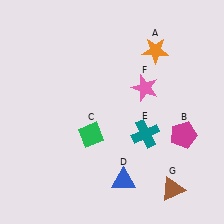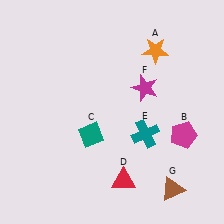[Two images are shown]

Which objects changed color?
C changed from green to teal. D changed from blue to red. F changed from pink to magenta.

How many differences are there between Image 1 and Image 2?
There are 3 differences between the two images.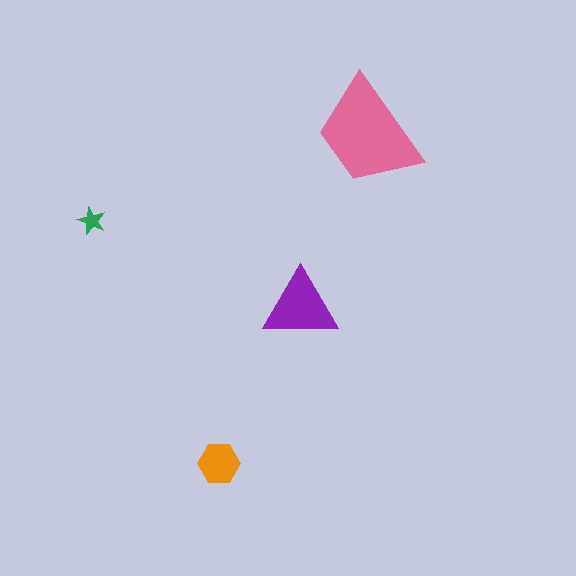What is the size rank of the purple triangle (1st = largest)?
2nd.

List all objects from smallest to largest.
The green star, the orange hexagon, the purple triangle, the pink trapezoid.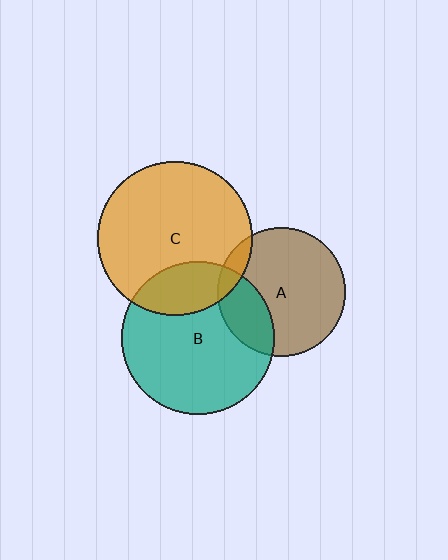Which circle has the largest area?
Circle C (orange).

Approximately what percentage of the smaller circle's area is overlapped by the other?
Approximately 25%.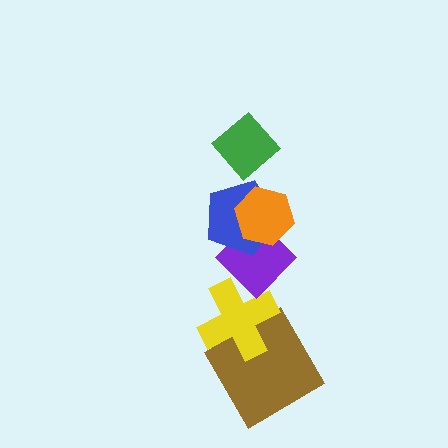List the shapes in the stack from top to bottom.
From top to bottom: the green diamond, the orange hexagon, the blue pentagon, the purple diamond, the yellow cross, the brown diamond.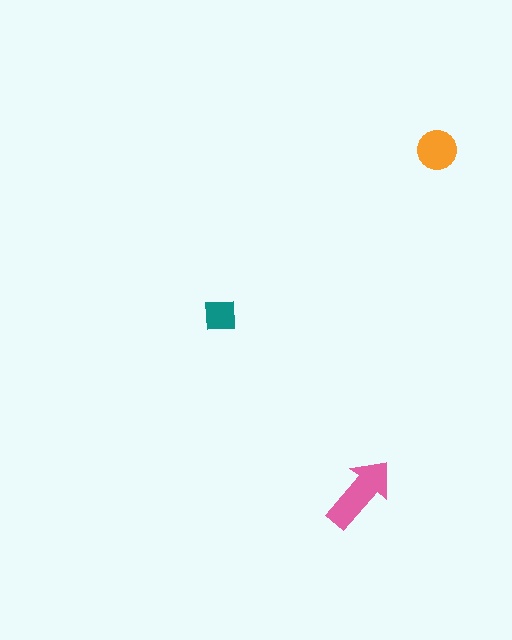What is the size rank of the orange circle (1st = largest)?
2nd.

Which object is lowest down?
The pink arrow is bottommost.